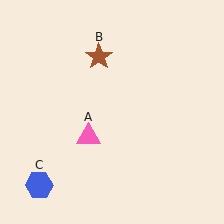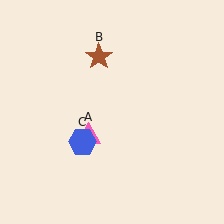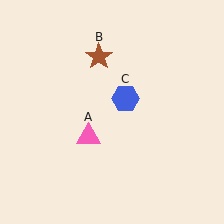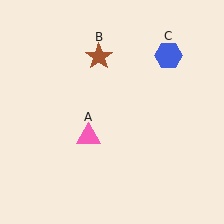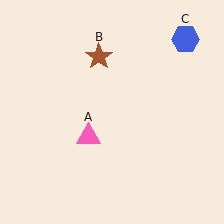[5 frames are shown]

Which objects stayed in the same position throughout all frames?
Pink triangle (object A) and brown star (object B) remained stationary.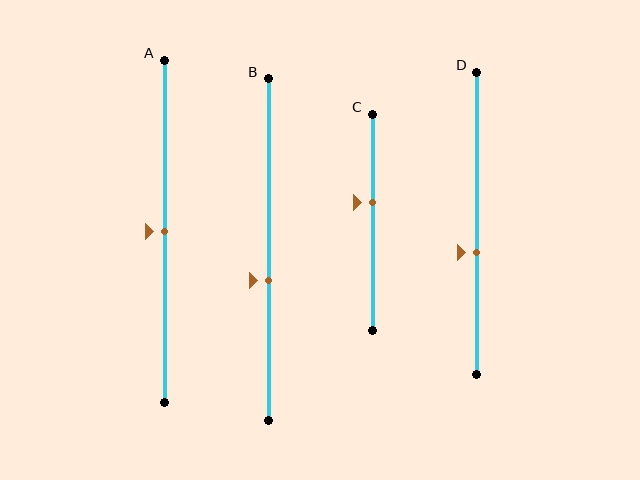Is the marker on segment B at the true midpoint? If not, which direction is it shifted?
No, the marker on segment B is shifted downward by about 9% of the segment length.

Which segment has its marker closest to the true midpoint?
Segment A has its marker closest to the true midpoint.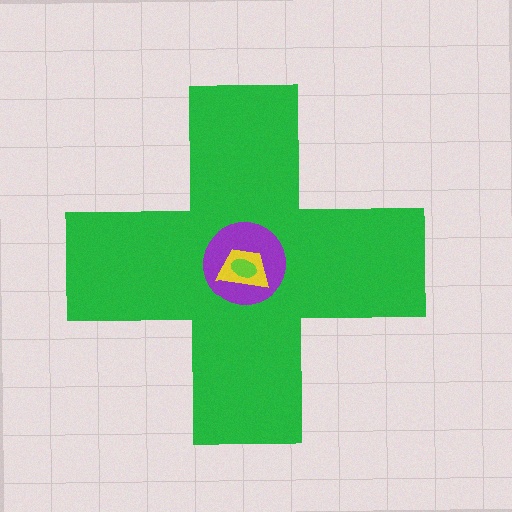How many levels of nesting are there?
4.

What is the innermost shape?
The lime ellipse.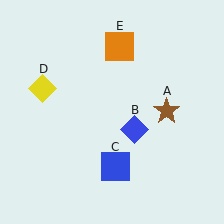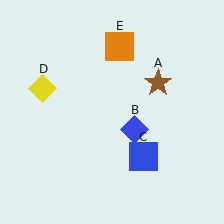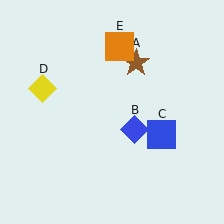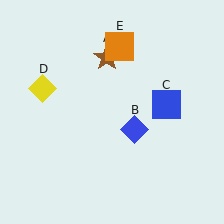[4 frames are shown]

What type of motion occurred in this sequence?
The brown star (object A), blue square (object C) rotated counterclockwise around the center of the scene.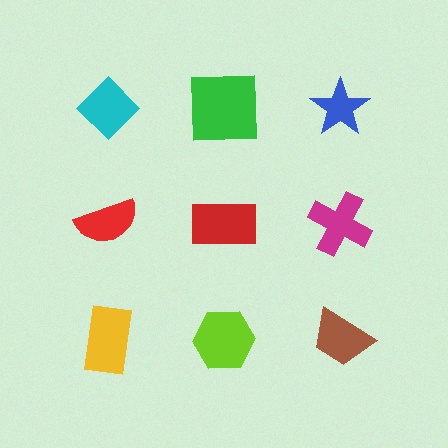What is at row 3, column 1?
A yellow rectangle.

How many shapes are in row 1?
3 shapes.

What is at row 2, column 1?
A red semicircle.